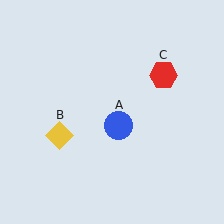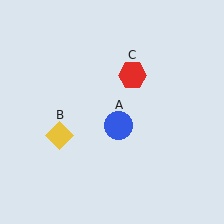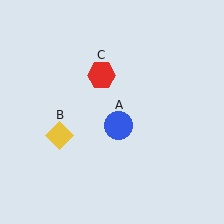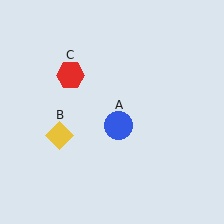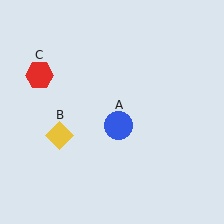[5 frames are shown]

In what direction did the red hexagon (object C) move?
The red hexagon (object C) moved left.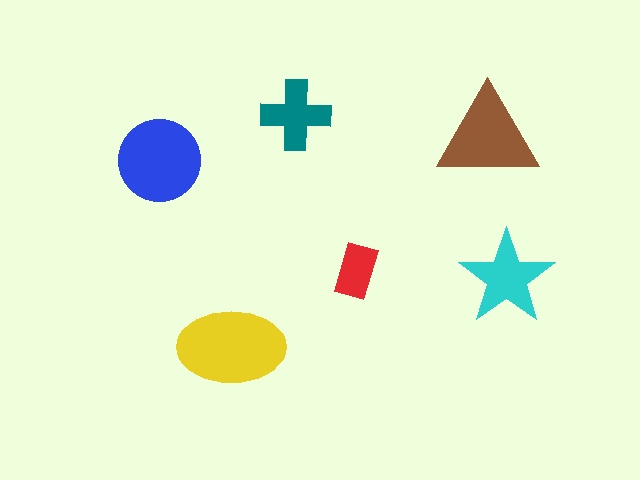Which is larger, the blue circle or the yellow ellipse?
The yellow ellipse.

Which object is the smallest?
The red rectangle.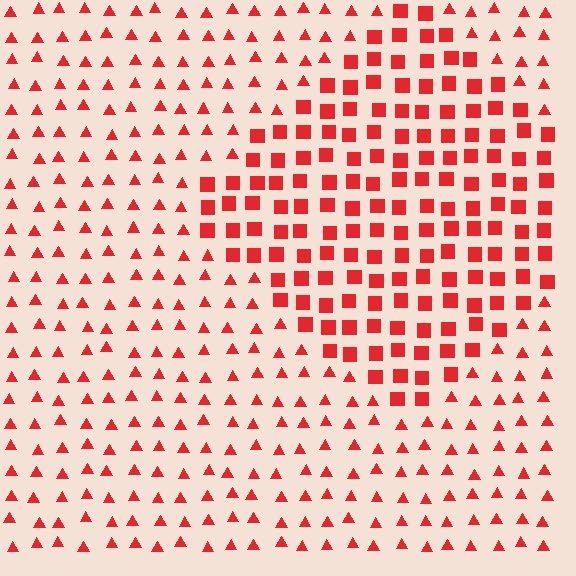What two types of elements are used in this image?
The image uses squares inside the diamond region and triangles outside it.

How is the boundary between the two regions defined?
The boundary is defined by a change in element shape: squares inside vs. triangles outside. All elements share the same color and spacing.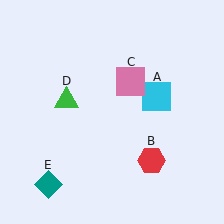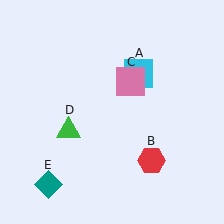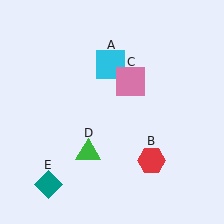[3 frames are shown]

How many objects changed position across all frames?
2 objects changed position: cyan square (object A), green triangle (object D).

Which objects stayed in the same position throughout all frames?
Red hexagon (object B) and pink square (object C) and teal diamond (object E) remained stationary.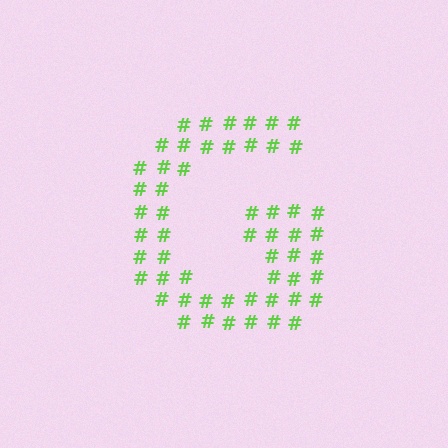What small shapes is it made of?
It is made of small hash symbols.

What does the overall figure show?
The overall figure shows the letter G.